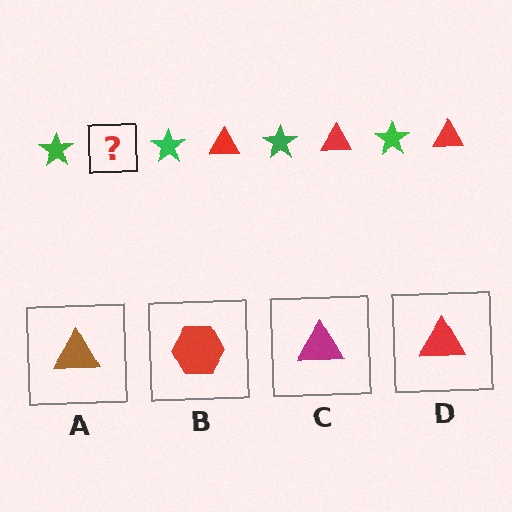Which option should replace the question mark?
Option D.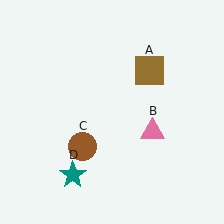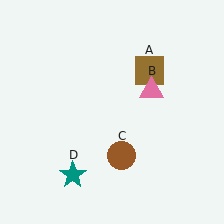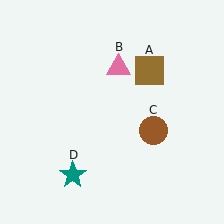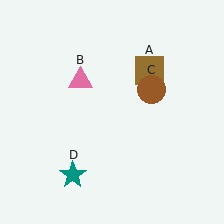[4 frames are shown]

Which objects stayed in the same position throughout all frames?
Brown square (object A) and teal star (object D) remained stationary.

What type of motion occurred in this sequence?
The pink triangle (object B), brown circle (object C) rotated counterclockwise around the center of the scene.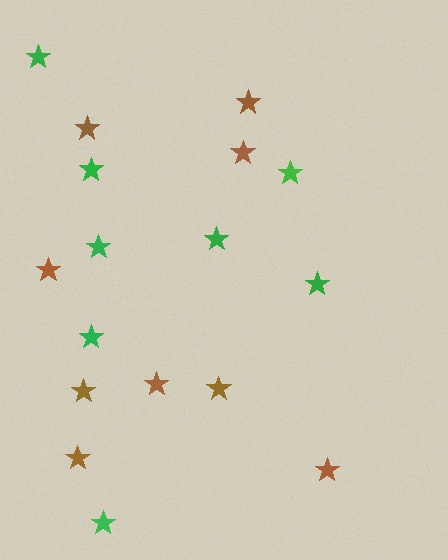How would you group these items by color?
There are 2 groups: one group of brown stars (9) and one group of green stars (8).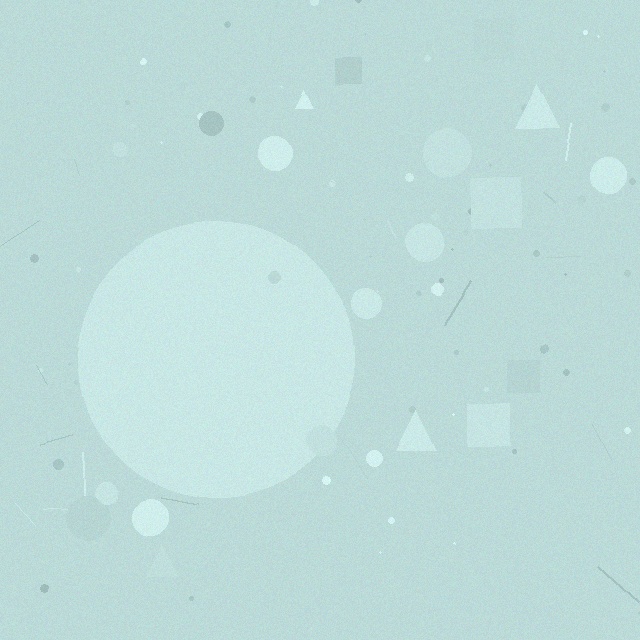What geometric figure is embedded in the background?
A circle is embedded in the background.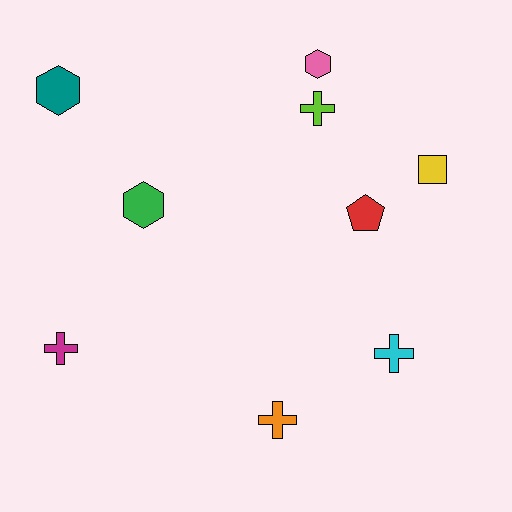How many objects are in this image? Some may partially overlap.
There are 9 objects.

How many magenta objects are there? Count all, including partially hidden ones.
There is 1 magenta object.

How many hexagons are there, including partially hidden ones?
There are 3 hexagons.